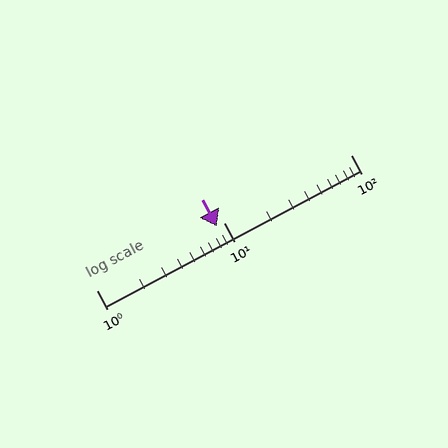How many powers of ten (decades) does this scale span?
The scale spans 2 decades, from 1 to 100.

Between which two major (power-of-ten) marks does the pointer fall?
The pointer is between 1 and 10.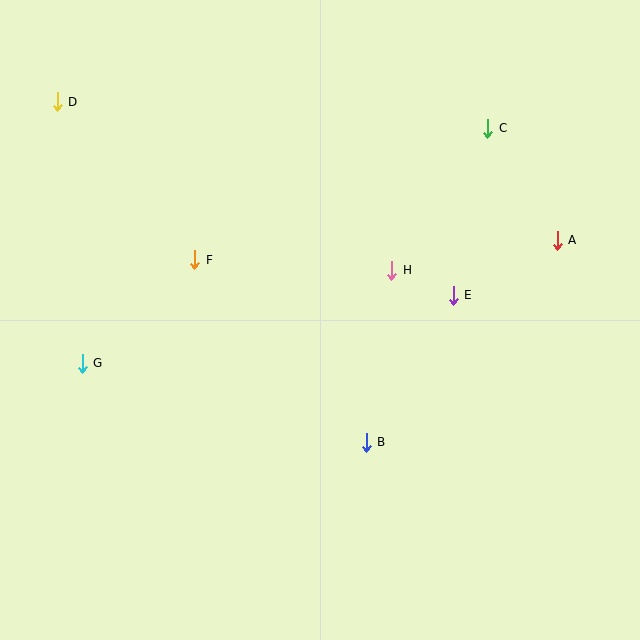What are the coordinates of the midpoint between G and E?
The midpoint between G and E is at (268, 329).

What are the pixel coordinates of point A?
Point A is at (557, 240).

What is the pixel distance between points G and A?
The distance between G and A is 490 pixels.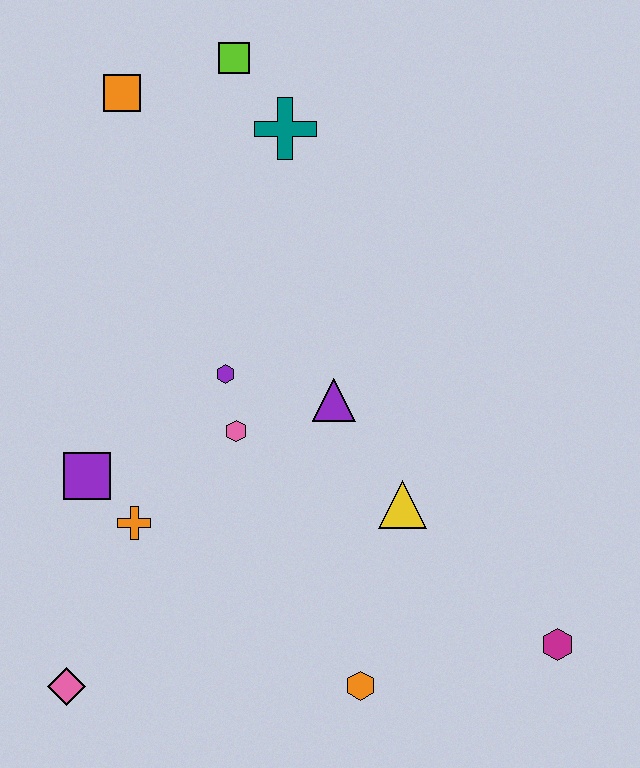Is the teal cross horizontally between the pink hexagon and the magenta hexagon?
Yes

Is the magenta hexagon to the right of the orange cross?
Yes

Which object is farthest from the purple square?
The magenta hexagon is farthest from the purple square.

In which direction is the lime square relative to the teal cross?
The lime square is above the teal cross.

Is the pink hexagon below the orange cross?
No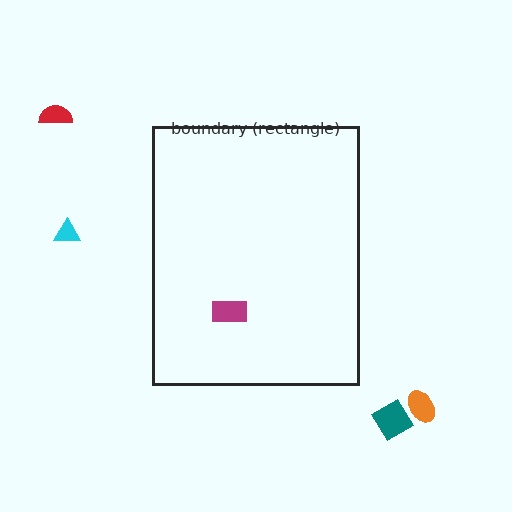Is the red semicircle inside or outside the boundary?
Outside.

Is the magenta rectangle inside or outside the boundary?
Inside.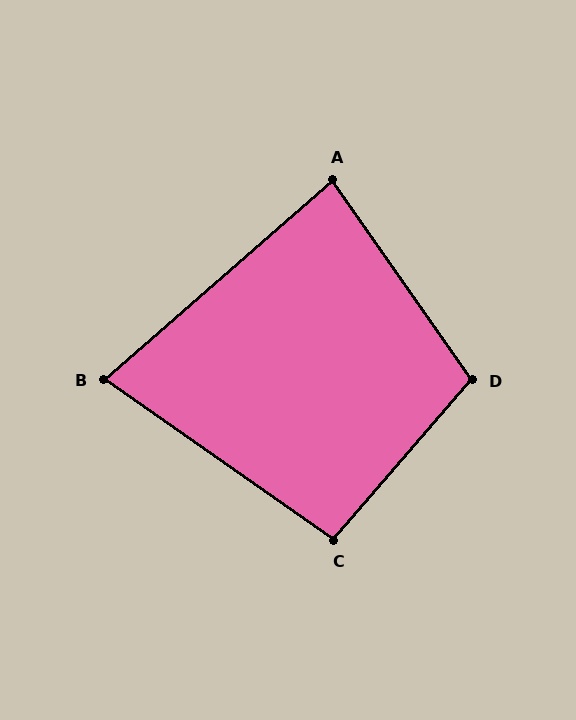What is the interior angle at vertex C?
Approximately 96 degrees (obtuse).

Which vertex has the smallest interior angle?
B, at approximately 76 degrees.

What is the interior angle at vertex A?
Approximately 84 degrees (acute).